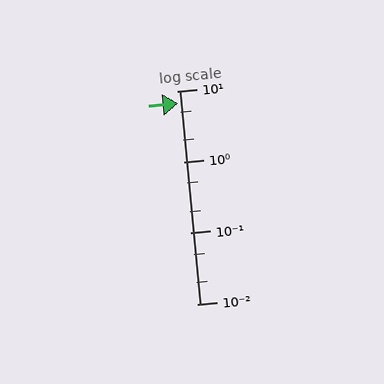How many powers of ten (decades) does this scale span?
The scale spans 3 decades, from 0.01 to 10.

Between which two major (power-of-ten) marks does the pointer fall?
The pointer is between 1 and 10.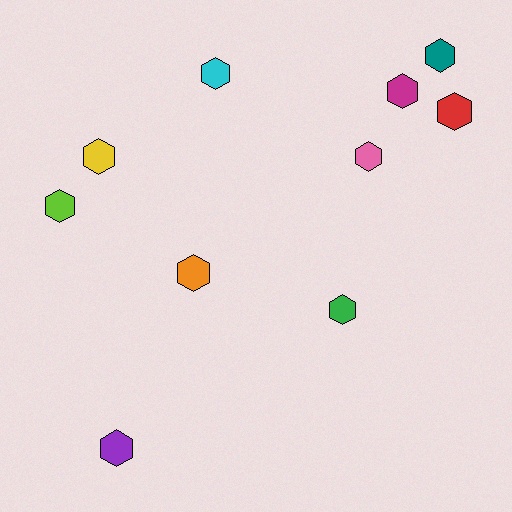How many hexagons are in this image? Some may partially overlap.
There are 10 hexagons.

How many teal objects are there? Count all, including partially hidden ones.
There is 1 teal object.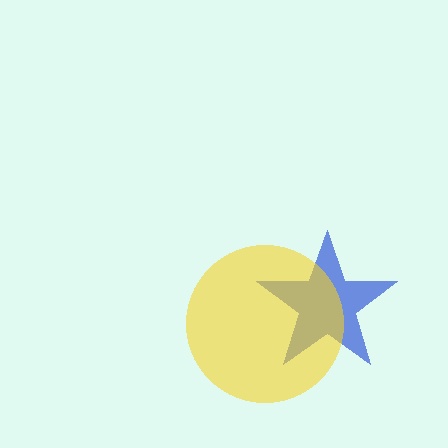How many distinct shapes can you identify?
There are 2 distinct shapes: a blue star, a yellow circle.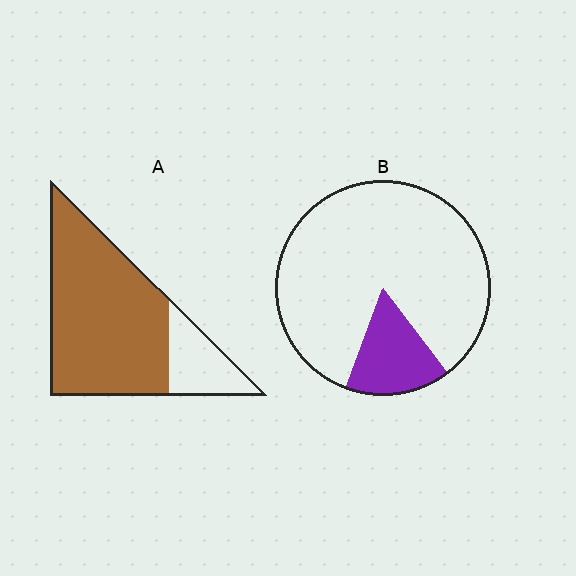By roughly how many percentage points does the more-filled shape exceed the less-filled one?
By roughly 65 percentage points (A over B).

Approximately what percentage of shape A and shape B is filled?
A is approximately 80% and B is approximately 15%.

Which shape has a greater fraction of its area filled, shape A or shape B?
Shape A.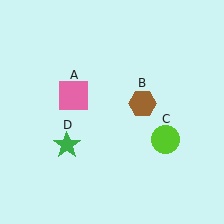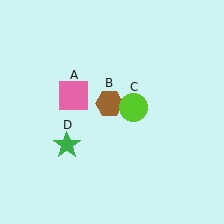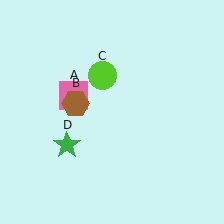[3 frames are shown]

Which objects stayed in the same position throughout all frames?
Pink square (object A) and green star (object D) remained stationary.